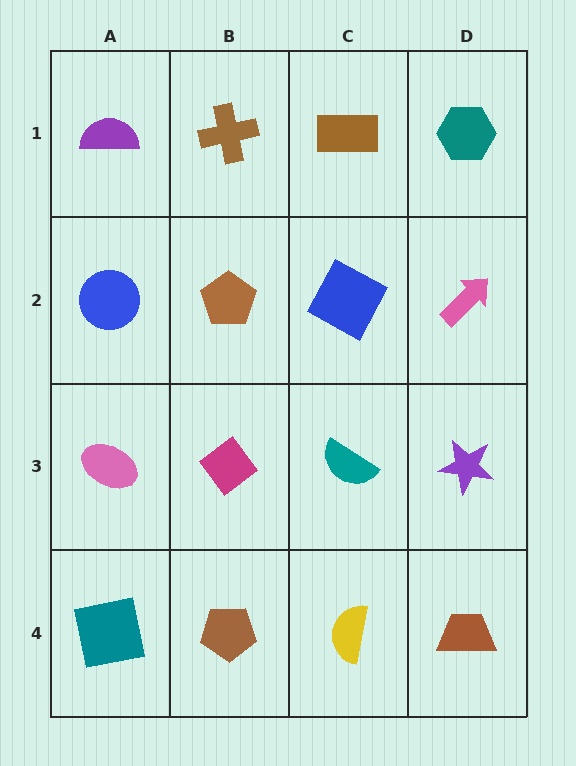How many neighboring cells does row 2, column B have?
4.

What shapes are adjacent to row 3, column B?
A brown pentagon (row 2, column B), a brown pentagon (row 4, column B), a pink ellipse (row 3, column A), a teal semicircle (row 3, column C).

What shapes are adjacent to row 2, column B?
A brown cross (row 1, column B), a magenta diamond (row 3, column B), a blue circle (row 2, column A), a blue square (row 2, column C).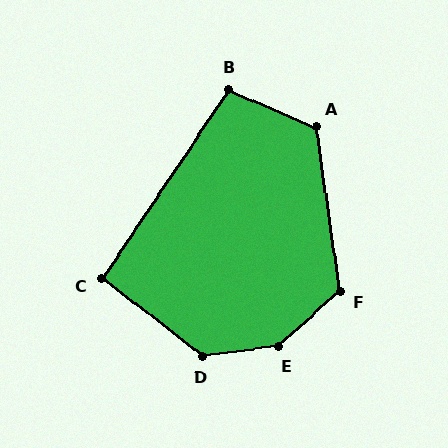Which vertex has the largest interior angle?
E, at approximately 145 degrees.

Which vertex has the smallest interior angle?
C, at approximately 94 degrees.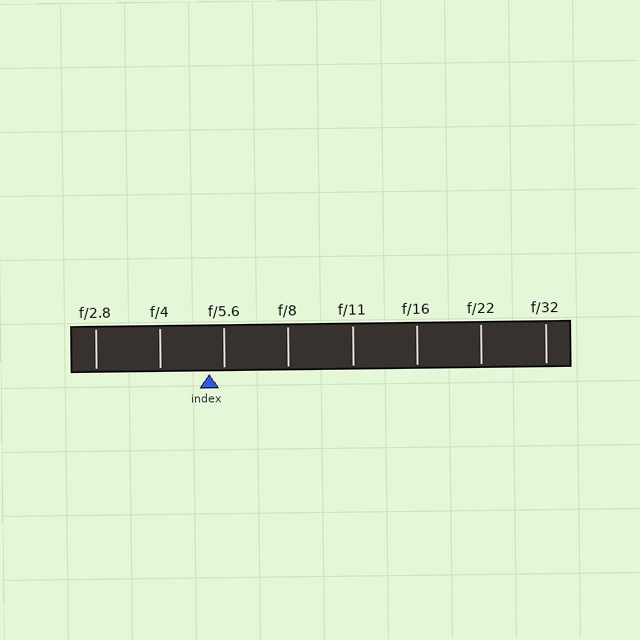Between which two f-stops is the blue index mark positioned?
The index mark is between f/4 and f/5.6.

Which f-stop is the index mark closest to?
The index mark is closest to f/5.6.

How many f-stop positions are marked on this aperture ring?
There are 8 f-stop positions marked.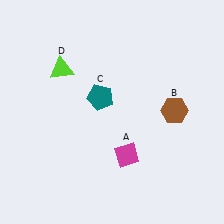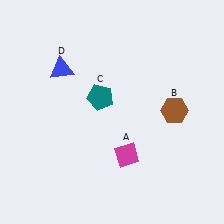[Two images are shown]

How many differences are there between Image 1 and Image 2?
There is 1 difference between the two images.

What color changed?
The triangle (D) changed from lime in Image 1 to blue in Image 2.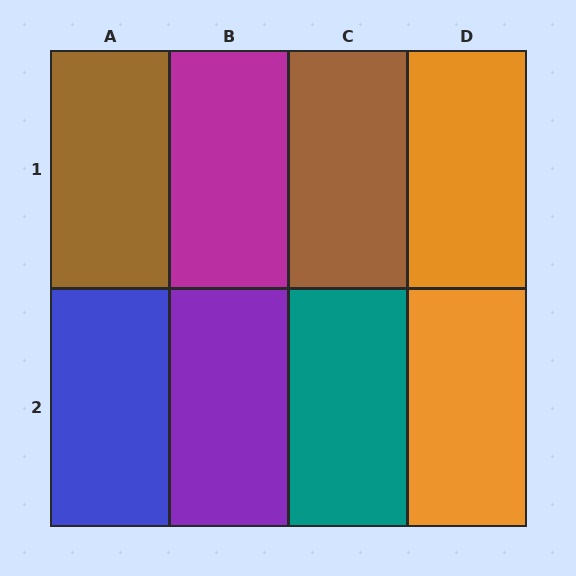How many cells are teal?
1 cell is teal.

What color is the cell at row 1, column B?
Magenta.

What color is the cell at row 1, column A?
Brown.